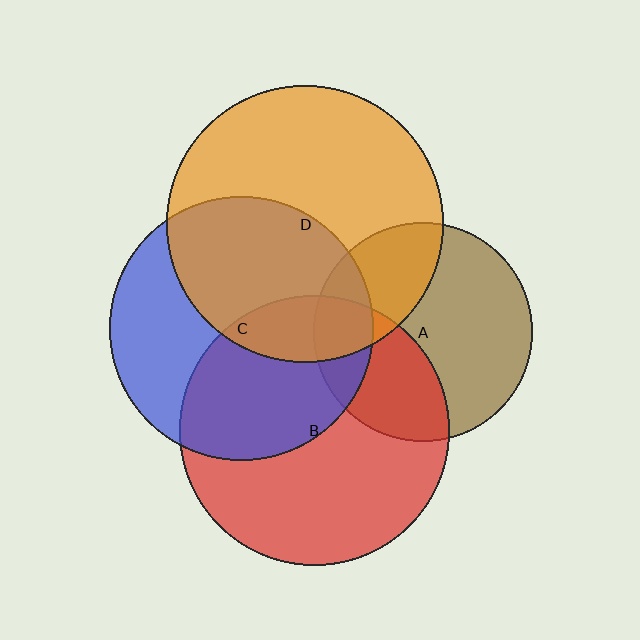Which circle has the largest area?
Circle D (orange).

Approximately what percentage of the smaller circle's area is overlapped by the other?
Approximately 45%.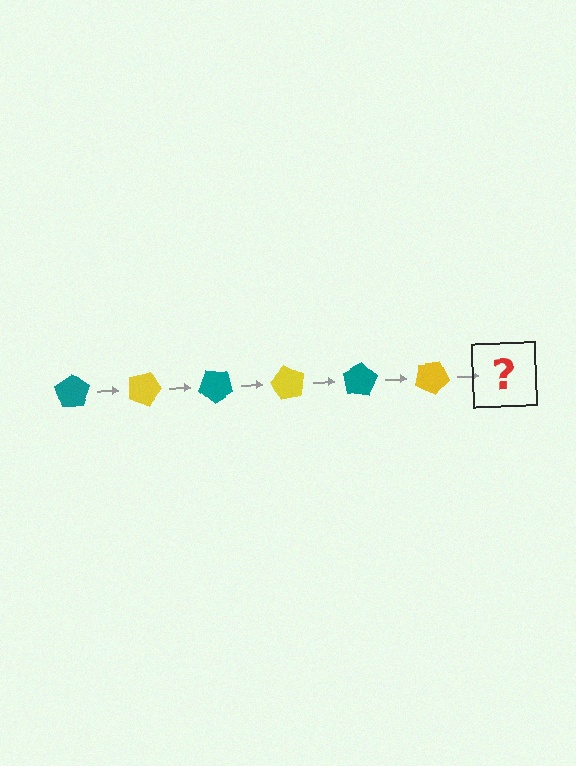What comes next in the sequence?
The next element should be a teal pentagon, rotated 120 degrees from the start.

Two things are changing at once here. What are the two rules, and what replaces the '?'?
The two rules are that it rotates 20 degrees each step and the color cycles through teal and yellow. The '?' should be a teal pentagon, rotated 120 degrees from the start.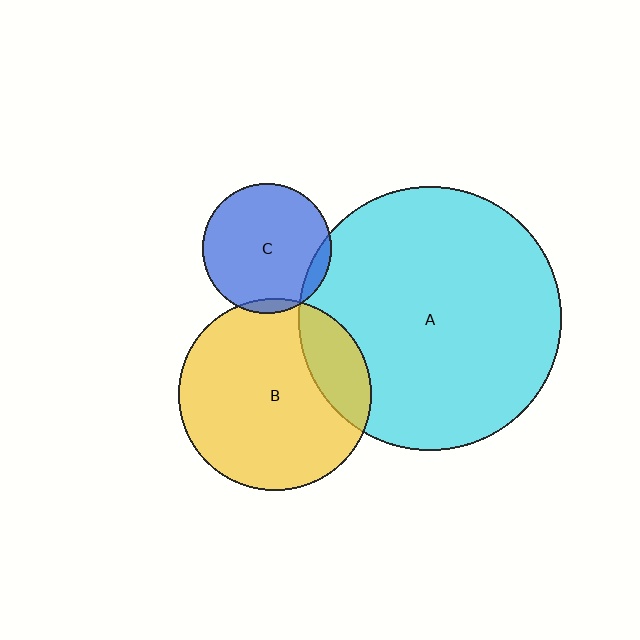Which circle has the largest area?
Circle A (cyan).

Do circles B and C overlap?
Yes.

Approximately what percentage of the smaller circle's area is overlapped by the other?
Approximately 5%.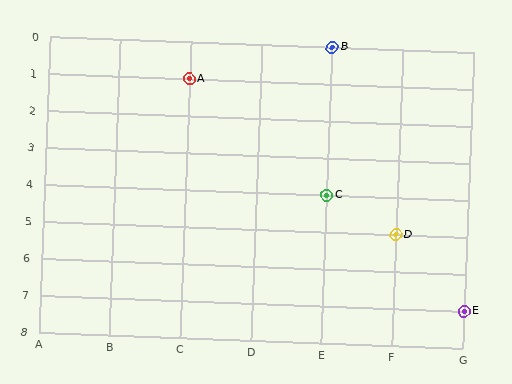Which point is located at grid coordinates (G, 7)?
Point E is at (G, 7).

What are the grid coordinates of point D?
Point D is at grid coordinates (F, 5).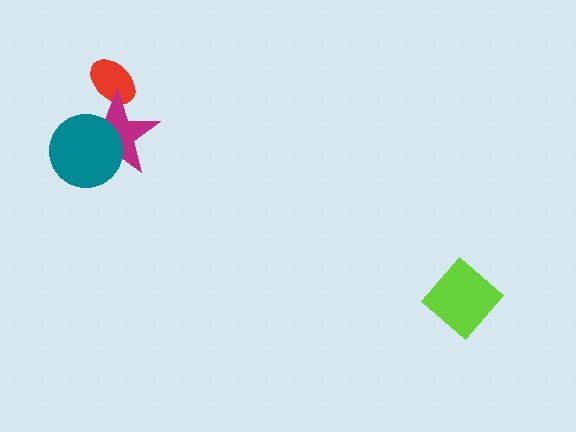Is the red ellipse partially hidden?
Yes, it is partially covered by another shape.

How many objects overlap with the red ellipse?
1 object overlaps with the red ellipse.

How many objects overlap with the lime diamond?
0 objects overlap with the lime diamond.